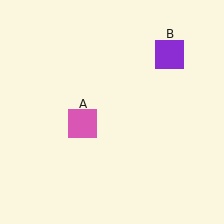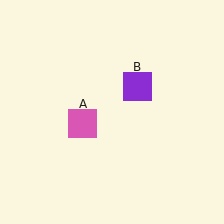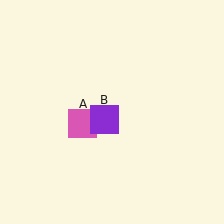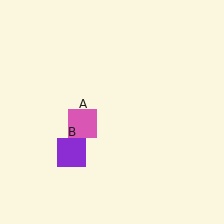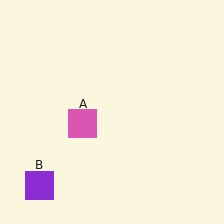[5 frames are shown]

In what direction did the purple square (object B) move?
The purple square (object B) moved down and to the left.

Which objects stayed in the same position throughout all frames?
Pink square (object A) remained stationary.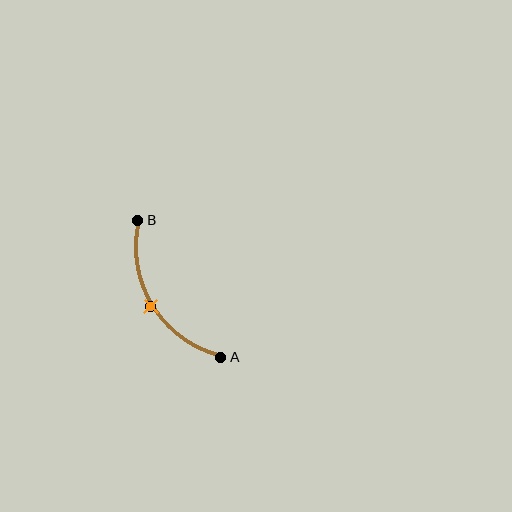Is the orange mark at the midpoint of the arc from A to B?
Yes. The orange mark lies on the arc at equal arc-length from both A and B — it is the arc midpoint.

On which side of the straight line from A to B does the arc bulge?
The arc bulges to the left of the straight line connecting A and B.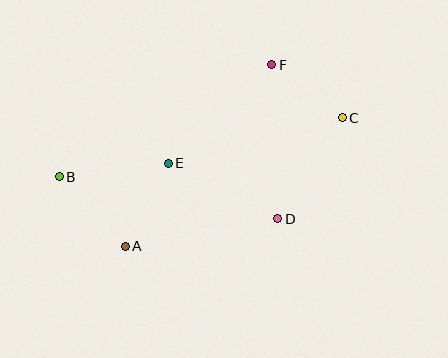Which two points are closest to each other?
Points C and F are closest to each other.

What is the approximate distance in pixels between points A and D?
The distance between A and D is approximately 155 pixels.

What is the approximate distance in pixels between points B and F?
The distance between B and F is approximately 240 pixels.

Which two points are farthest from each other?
Points B and C are farthest from each other.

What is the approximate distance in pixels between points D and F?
The distance between D and F is approximately 154 pixels.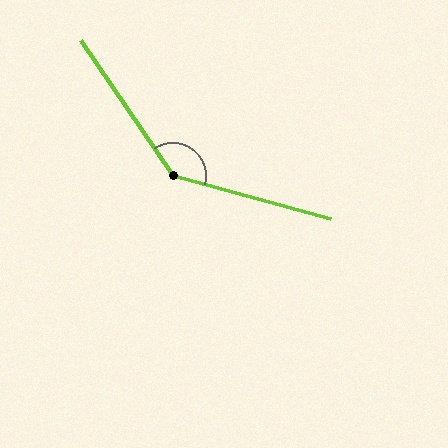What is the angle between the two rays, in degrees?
Approximately 139 degrees.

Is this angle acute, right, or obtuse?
It is obtuse.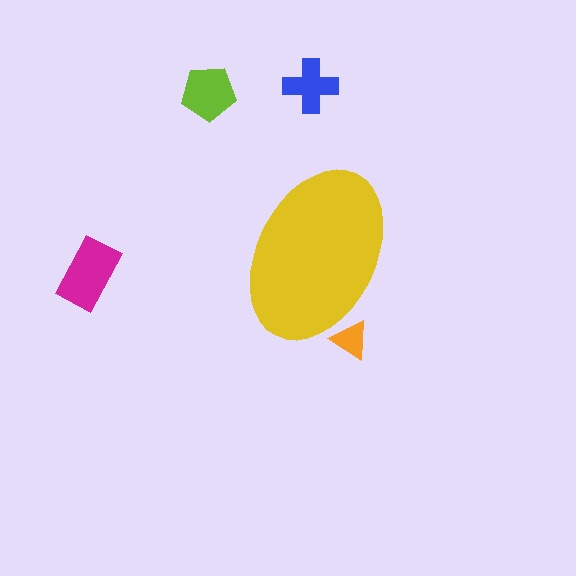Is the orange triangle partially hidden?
Yes, the orange triangle is partially hidden behind the yellow ellipse.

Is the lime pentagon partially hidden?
No, the lime pentagon is fully visible.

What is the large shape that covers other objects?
A yellow ellipse.